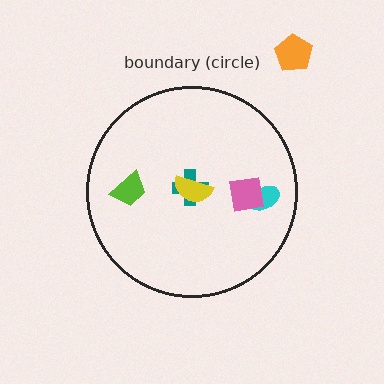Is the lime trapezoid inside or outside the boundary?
Inside.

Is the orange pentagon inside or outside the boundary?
Outside.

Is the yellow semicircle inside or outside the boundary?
Inside.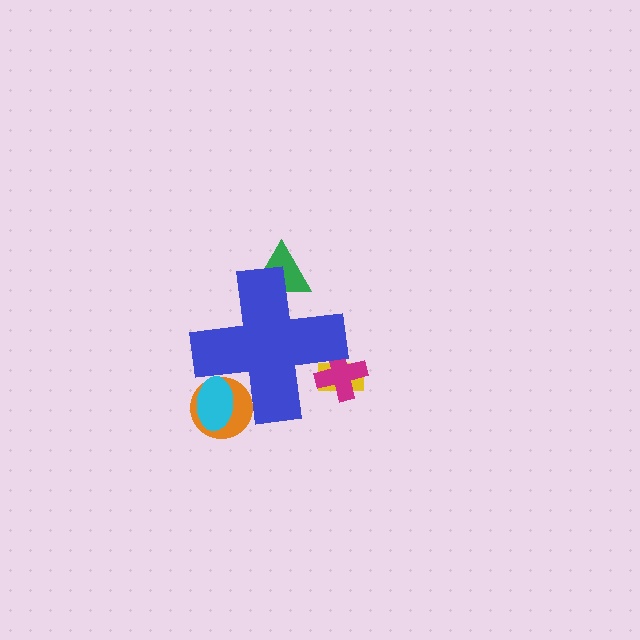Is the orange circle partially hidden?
Yes, the orange circle is partially hidden behind the blue cross.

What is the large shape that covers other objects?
A blue cross.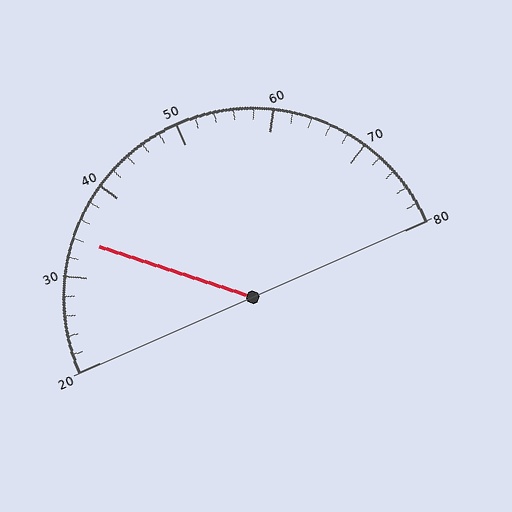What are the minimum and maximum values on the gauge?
The gauge ranges from 20 to 80.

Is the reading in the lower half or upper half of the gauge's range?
The reading is in the lower half of the range (20 to 80).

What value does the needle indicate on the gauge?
The needle indicates approximately 34.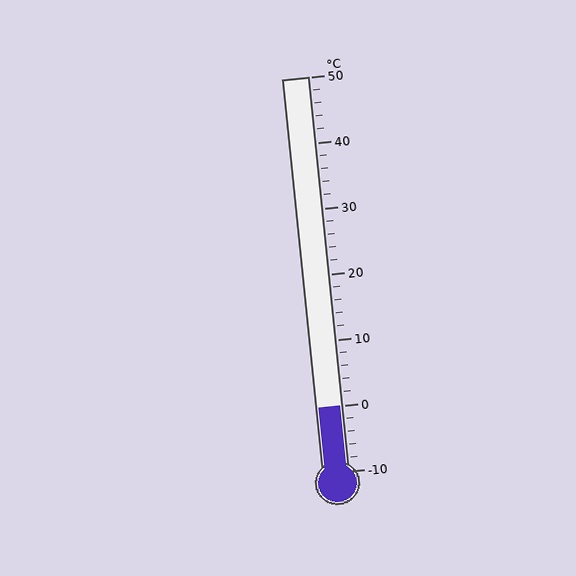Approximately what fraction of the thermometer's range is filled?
The thermometer is filled to approximately 15% of its range.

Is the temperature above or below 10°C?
The temperature is below 10°C.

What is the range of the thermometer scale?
The thermometer scale ranges from -10°C to 50°C.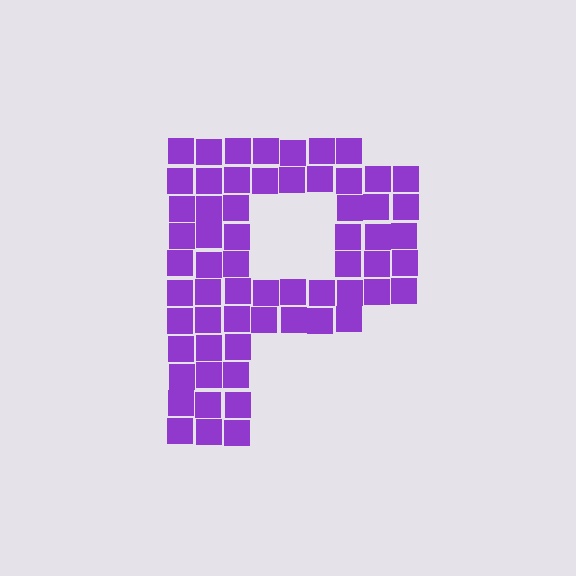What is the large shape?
The large shape is the letter P.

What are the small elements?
The small elements are squares.